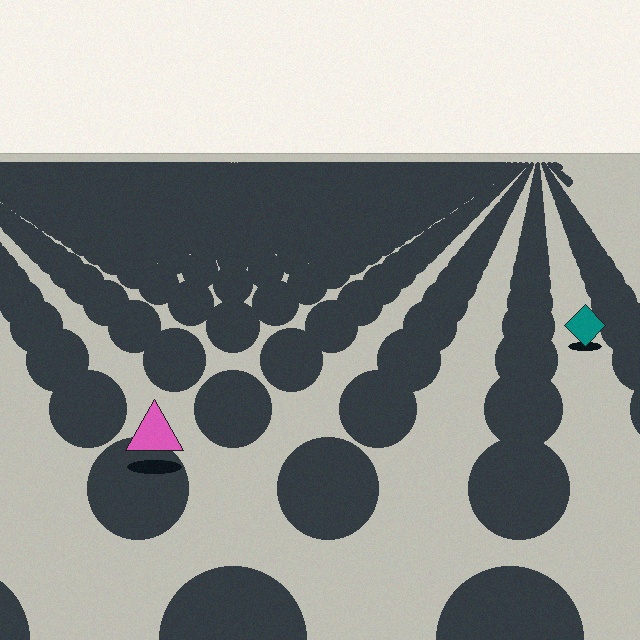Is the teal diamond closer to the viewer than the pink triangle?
No. The pink triangle is closer — you can tell from the texture gradient: the ground texture is coarser near it.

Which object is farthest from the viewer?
The teal diamond is farthest from the viewer. It appears smaller and the ground texture around it is denser.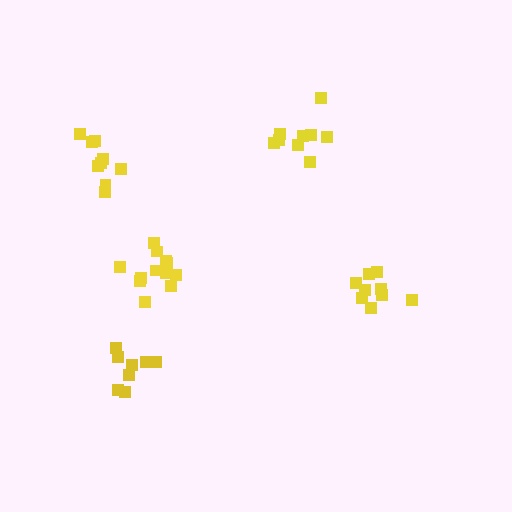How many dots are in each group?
Group 1: 9 dots, Group 2: 9 dots, Group 3: 9 dots, Group 4: 8 dots, Group 5: 12 dots (47 total).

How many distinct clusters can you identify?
There are 5 distinct clusters.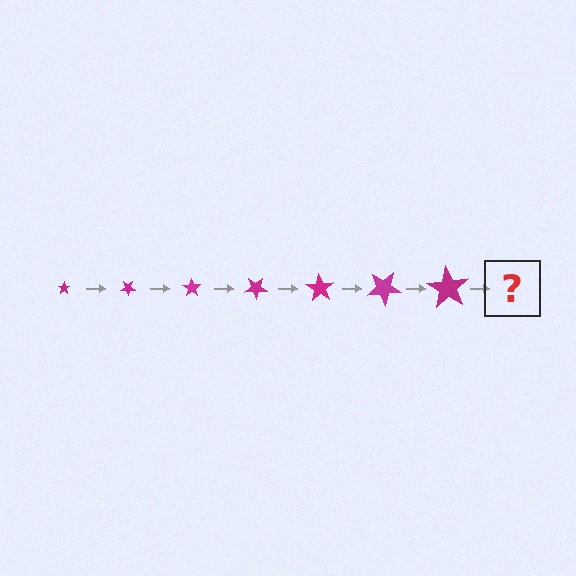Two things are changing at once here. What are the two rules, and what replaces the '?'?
The two rules are that the star grows larger each step and it rotates 35 degrees each step. The '?' should be a star, larger than the previous one and rotated 245 degrees from the start.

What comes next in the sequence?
The next element should be a star, larger than the previous one and rotated 245 degrees from the start.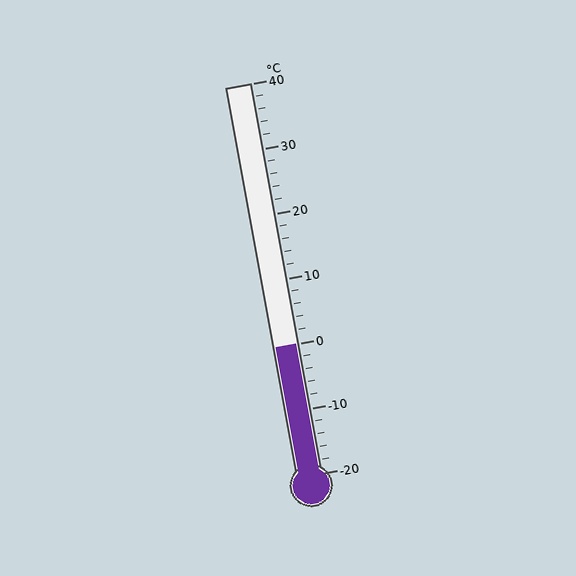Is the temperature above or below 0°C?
The temperature is at 0°C.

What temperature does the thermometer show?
The thermometer shows approximately 0°C.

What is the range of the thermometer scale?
The thermometer scale ranges from -20°C to 40°C.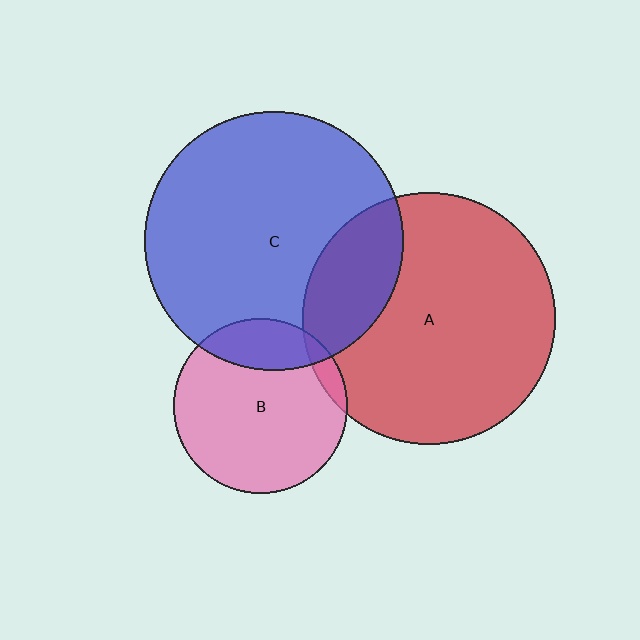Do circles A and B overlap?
Yes.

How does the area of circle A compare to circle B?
Approximately 2.1 times.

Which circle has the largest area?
Circle C (blue).